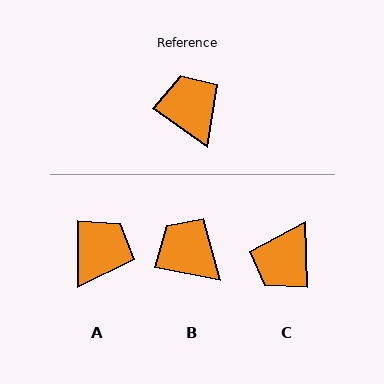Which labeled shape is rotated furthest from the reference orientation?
C, about 127 degrees away.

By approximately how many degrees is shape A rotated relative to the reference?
Approximately 55 degrees clockwise.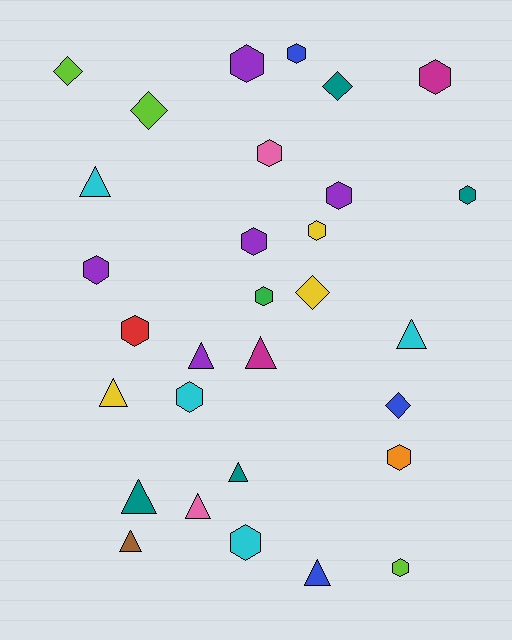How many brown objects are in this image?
There is 1 brown object.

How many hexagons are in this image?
There are 15 hexagons.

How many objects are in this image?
There are 30 objects.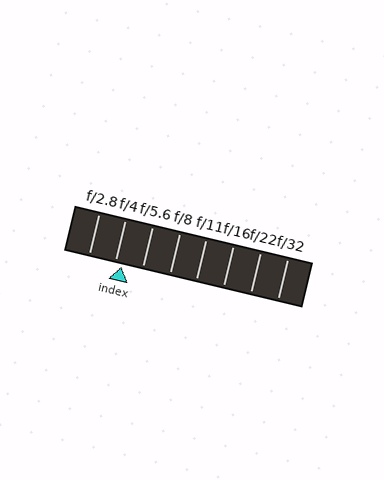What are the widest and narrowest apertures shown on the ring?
The widest aperture shown is f/2.8 and the narrowest is f/32.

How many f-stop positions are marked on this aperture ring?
There are 8 f-stop positions marked.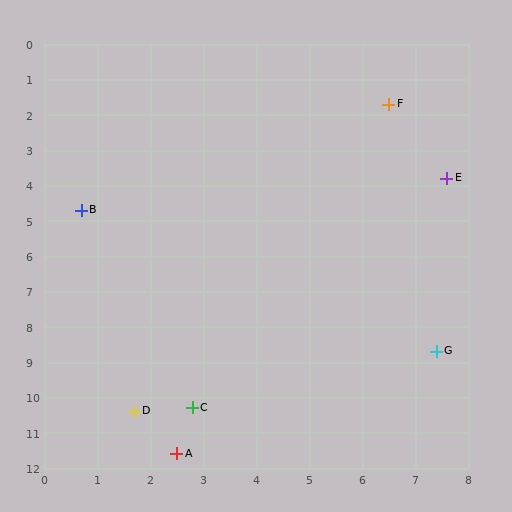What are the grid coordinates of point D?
Point D is at approximately (1.7, 10.4).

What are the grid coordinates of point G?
Point G is at approximately (7.4, 8.7).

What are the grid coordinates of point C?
Point C is at approximately (2.8, 10.3).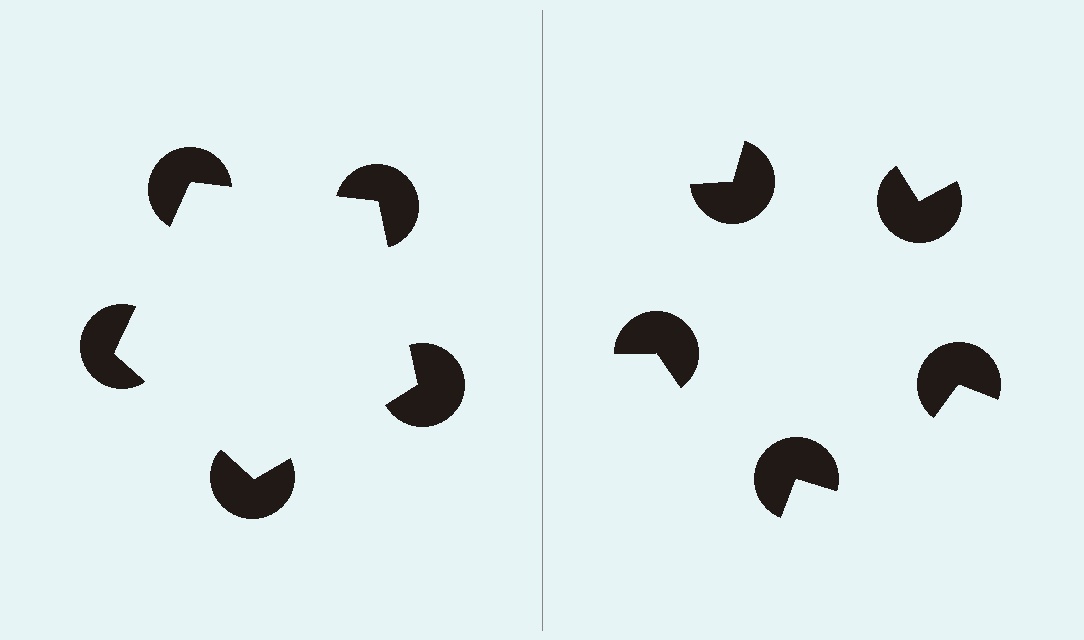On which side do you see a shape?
An illusory pentagon appears on the left side. On the right side the wedge cuts are rotated, so no coherent shape forms.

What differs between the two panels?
The pac-man discs are positioned identically on both sides; only the wedge orientations differ. On the left they align to a pentagon; on the right they are misaligned.